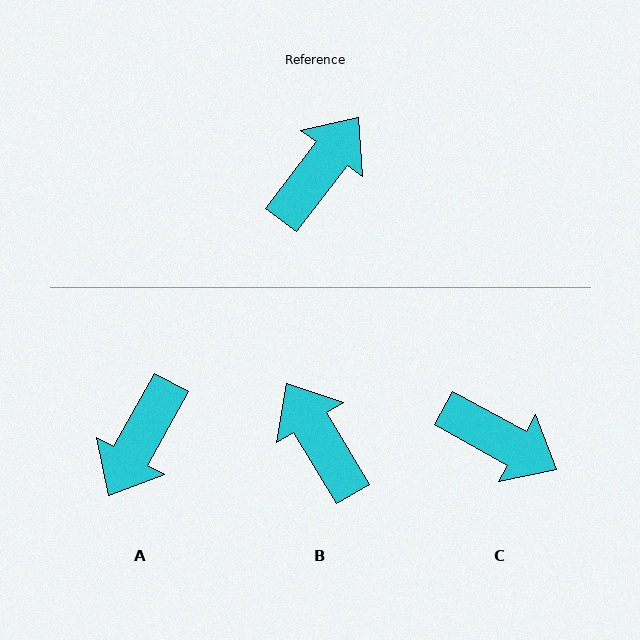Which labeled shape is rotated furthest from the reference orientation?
A, about 172 degrees away.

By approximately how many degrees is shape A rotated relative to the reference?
Approximately 172 degrees clockwise.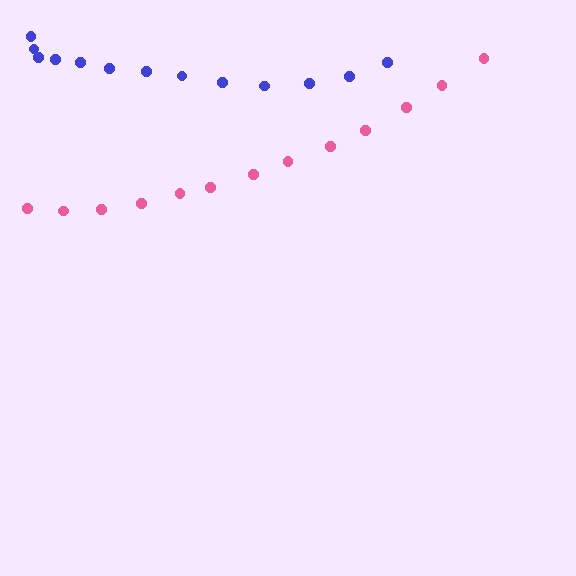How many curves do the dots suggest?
There are 2 distinct paths.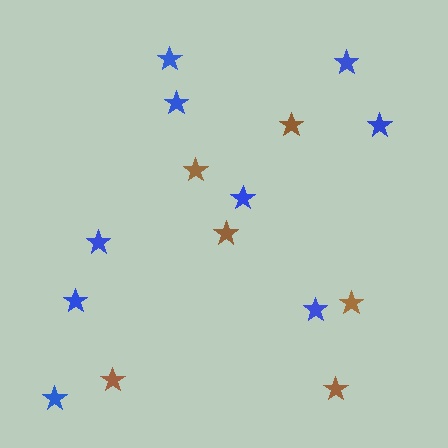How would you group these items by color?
There are 2 groups: one group of blue stars (9) and one group of brown stars (6).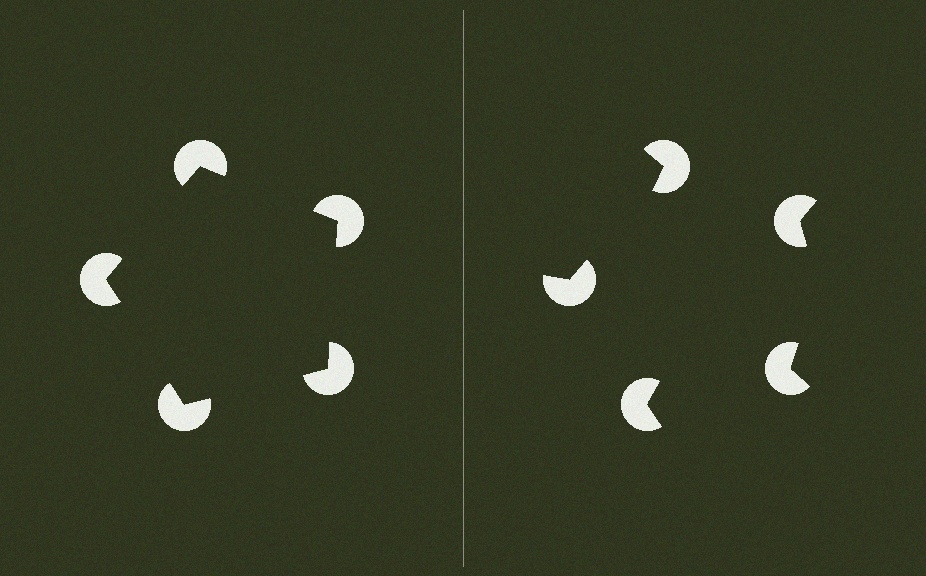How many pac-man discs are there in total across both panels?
10 — 5 on each side.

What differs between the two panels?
The pac-man discs are positioned identically on both sides; only the wedge orientations differ. On the left they align to a pentagon; on the right they are misaligned.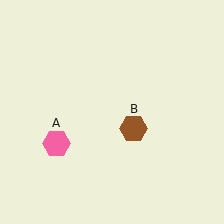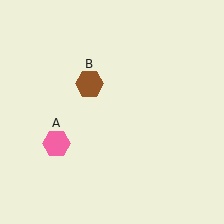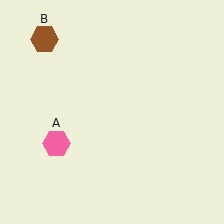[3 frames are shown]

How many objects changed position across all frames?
1 object changed position: brown hexagon (object B).